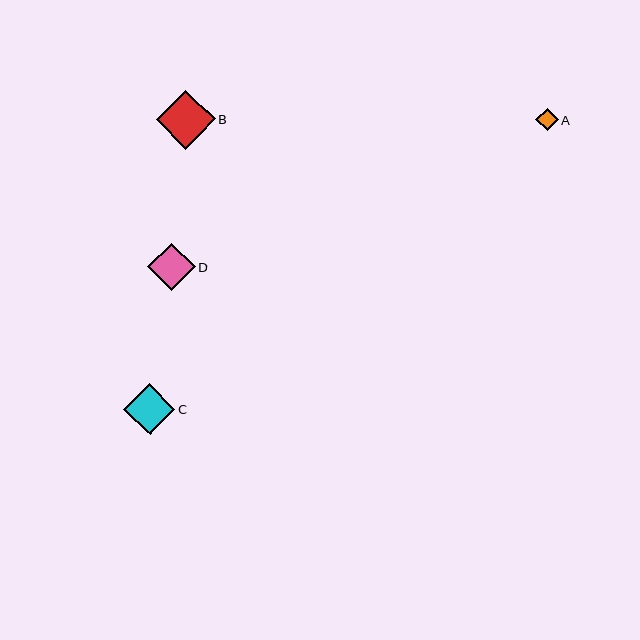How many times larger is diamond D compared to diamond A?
Diamond D is approximately 2.1 times the size of diamond A.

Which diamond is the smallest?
Diamond A is the smallest with a size of approximately 22 pixels.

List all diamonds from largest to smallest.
From largest to smallest: B, C, D, A.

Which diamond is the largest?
Diamond B is the largest with a size of approximately 59 pixels.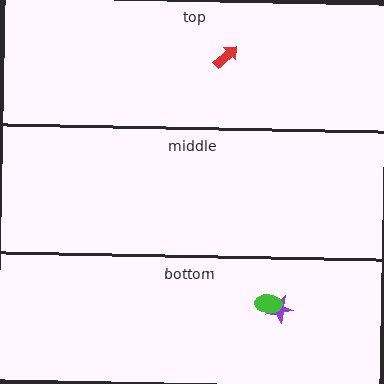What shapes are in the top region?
The red arrow.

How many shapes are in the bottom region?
2.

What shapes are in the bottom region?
The purple star, the green ellipse.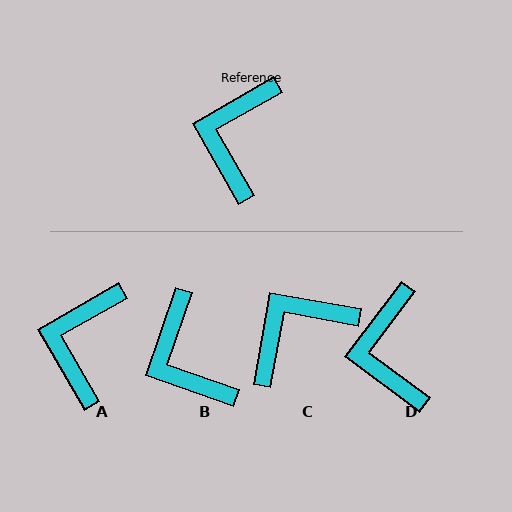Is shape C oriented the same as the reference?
No, it is off by about 40 degrees.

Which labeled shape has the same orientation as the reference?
A.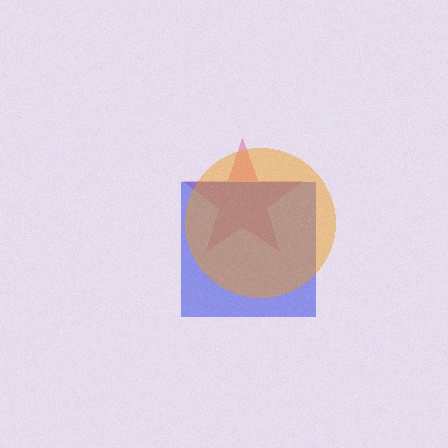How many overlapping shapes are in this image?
There are 3 overlapping shapes in the image.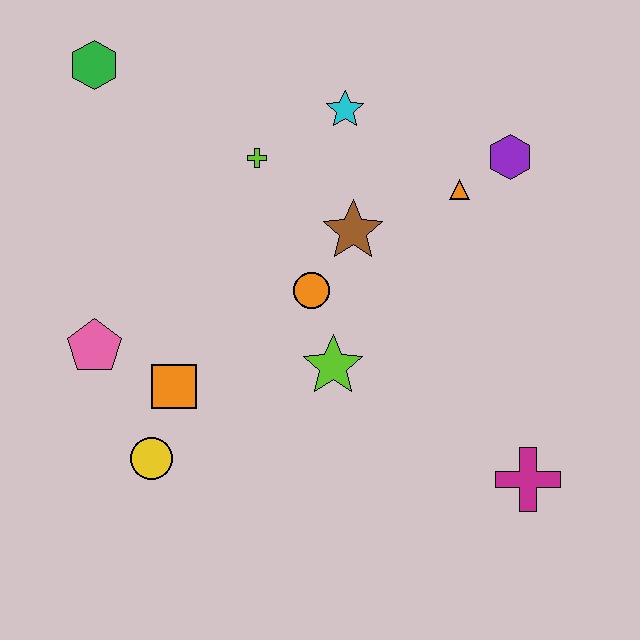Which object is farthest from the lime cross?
The magenta cross is farthest from the lime cross.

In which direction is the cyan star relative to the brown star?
The cyan star is above the brown star.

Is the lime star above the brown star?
No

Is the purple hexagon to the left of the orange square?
No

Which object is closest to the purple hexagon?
The orange triangle is closest to the purple hexagon.